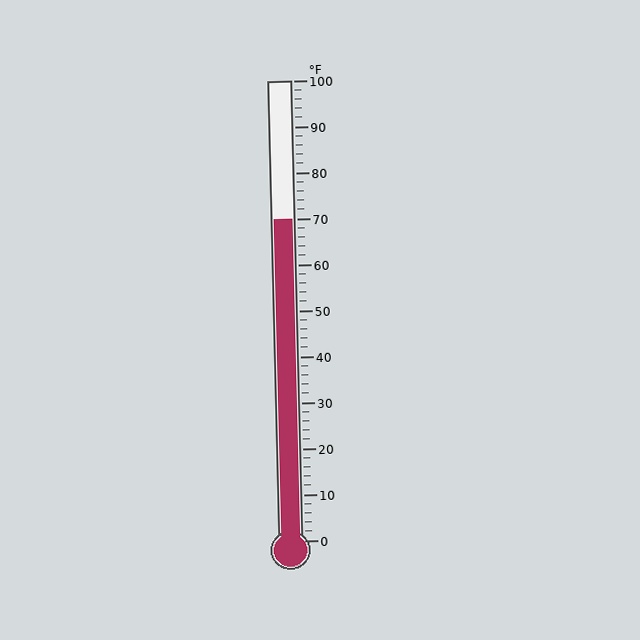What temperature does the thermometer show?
The thermometer shows approximately 70°F.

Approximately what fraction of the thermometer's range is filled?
The thermometer is filled to approximately 70% of its range.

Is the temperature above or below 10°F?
The temperature is above 10°F.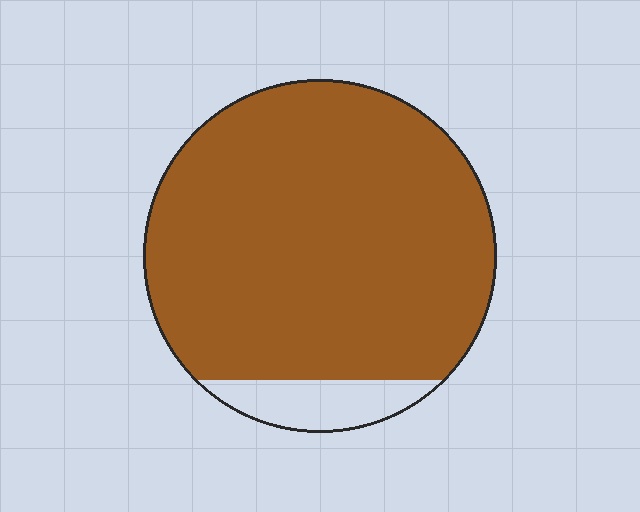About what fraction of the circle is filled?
About nine tenths (9/10).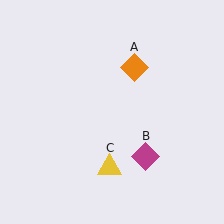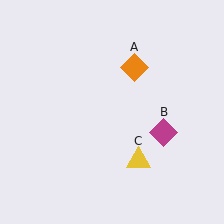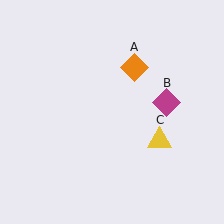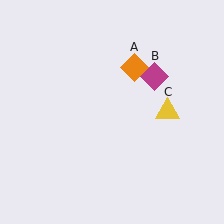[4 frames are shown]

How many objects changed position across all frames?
2 objects changed position: magenta diamond (object B), yellow triangle (object C).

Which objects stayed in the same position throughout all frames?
Orange diamond (object A) remained stationary.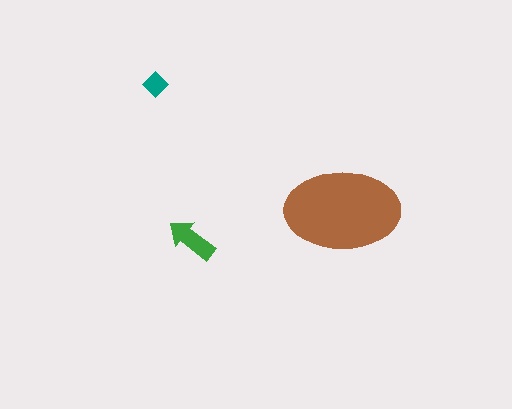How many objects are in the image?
There are 3 objects in the image.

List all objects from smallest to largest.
The teal diamond, the green arrow, the brown ellipse.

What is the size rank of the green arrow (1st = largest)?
2nd.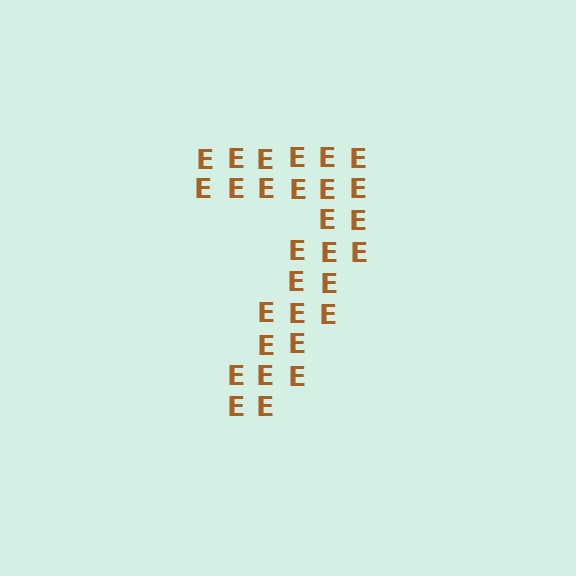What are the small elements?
The small elements are letter E's.